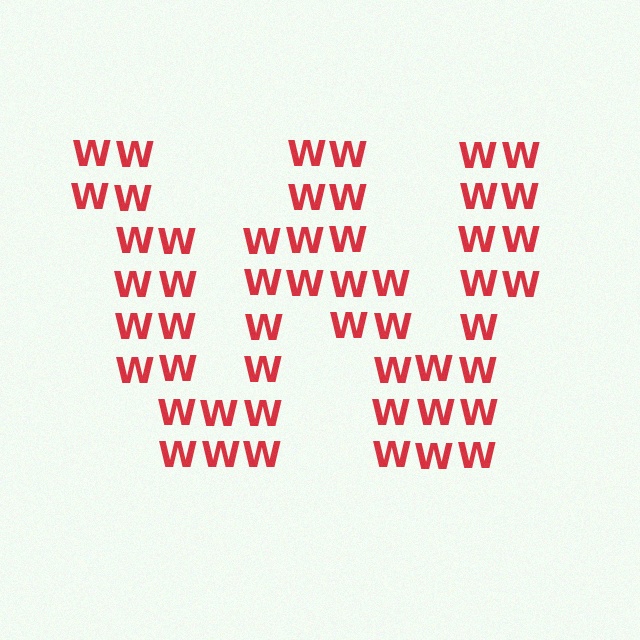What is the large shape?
The large shape is the letter W.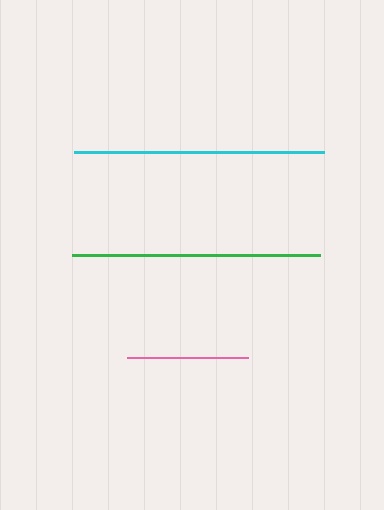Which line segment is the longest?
The cyan line is the longest at approximately 250 pixels.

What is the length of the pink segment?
The pink segment is approximately 120 pixels long.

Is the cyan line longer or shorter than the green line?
The cyan line is longer than the green line.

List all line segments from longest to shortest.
From longest to shortest: cyan, green, pink.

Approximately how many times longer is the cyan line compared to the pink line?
The cyan line is approximately 2.1 times the length of the pink line.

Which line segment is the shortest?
The pink line is the shortest at approximately 120 pixels.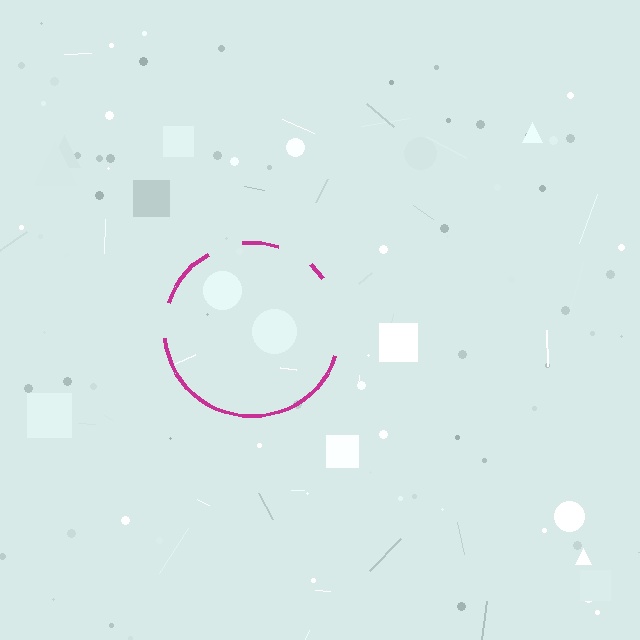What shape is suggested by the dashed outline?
The dashed outline suggests a circle.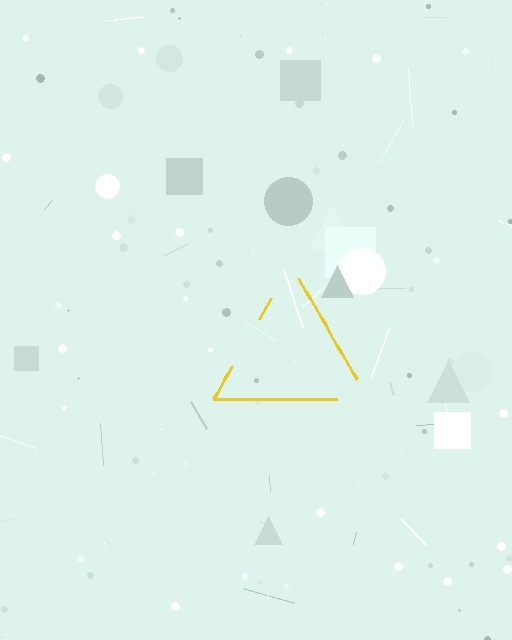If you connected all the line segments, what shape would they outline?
They would outline a triangle.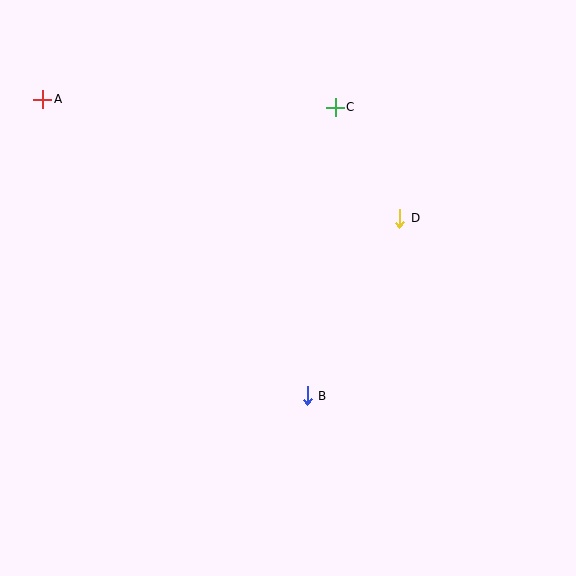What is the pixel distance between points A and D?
The distance between A and D is 376 pixels.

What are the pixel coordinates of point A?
Point A is at (43, 99).